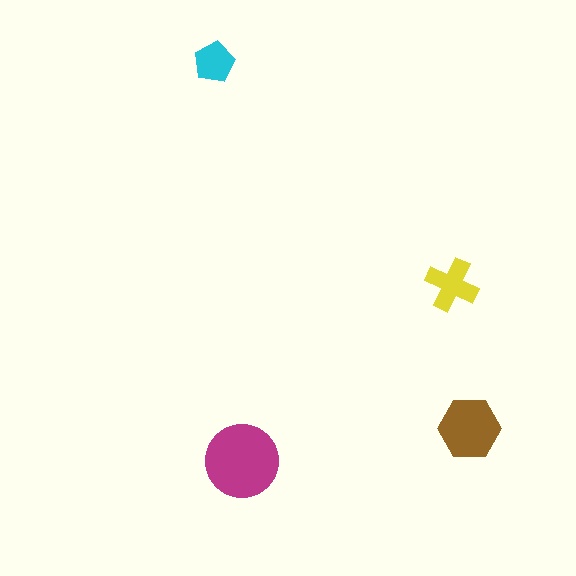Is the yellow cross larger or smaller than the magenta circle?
Smaller.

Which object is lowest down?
The magenta circle is bottommost.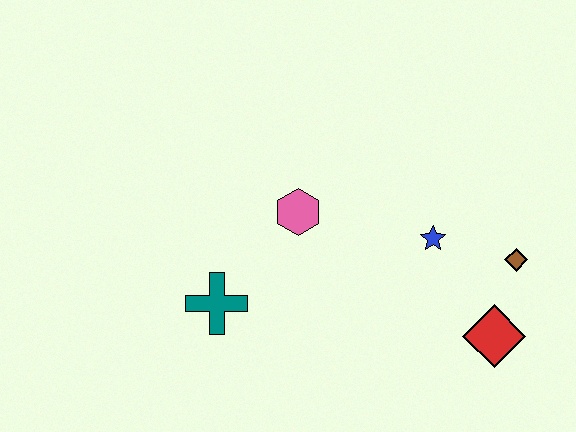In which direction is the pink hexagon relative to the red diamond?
The pink hexagon is to the left of the red diamond.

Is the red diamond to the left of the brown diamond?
Yes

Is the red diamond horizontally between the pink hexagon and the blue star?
No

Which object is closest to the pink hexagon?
The teal cross is closest to the pink hexagon.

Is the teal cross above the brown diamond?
No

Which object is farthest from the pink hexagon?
The red diamond is farthest from the pink hexagon.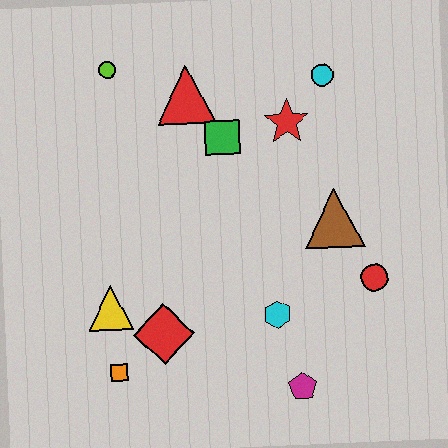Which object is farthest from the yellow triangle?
The cyan circle is farthest from the yellow triangle.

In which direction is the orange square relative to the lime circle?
The orange square is below the lime circle.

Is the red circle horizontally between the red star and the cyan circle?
No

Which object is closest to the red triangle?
The green square is closest to the red triangle.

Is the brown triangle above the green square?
No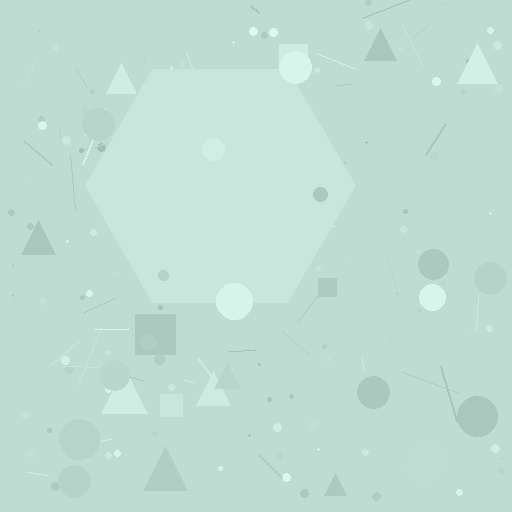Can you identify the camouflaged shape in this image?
The camouflaged shape is a hexagon.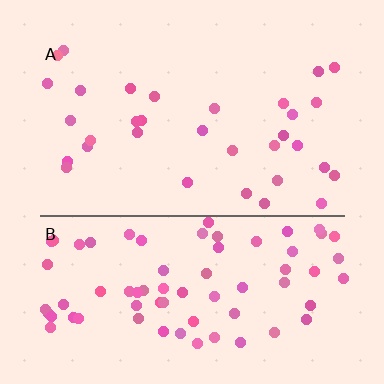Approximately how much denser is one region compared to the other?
Approximately 2.3× — region B over region A.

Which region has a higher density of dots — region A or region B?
B (the bottom).